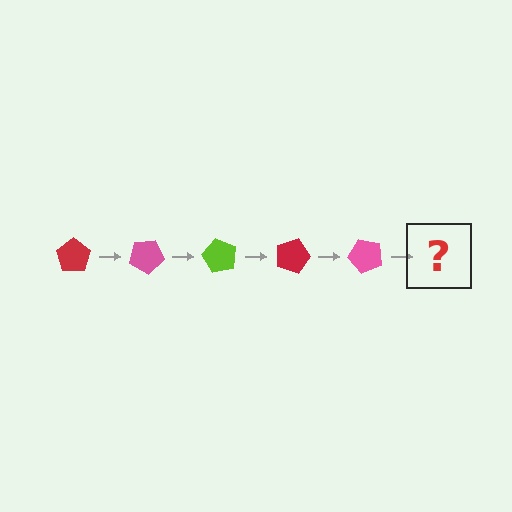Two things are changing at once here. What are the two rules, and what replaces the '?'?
The two rules are that it rotates 30 degrees each step and the color cycles through red, pink, and lime. The '?' should be a lime pentagon, rotated 150 degrees from the start.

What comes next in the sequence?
The next element should be a lime pentagon, rotated 150 degrees from the start.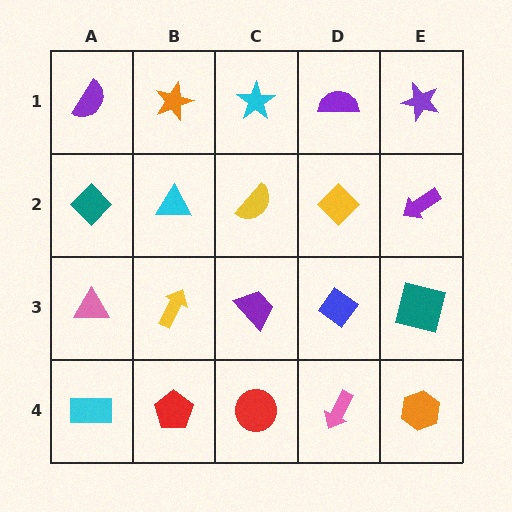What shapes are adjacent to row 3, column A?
A teal diamond (row 2, column A), a cyan rectangle (row 4, column A), a yellow arrow (row 3, column B).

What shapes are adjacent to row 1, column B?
A cyan triangle (row 2, column B), a purple semicircle (row 1, column A), a cyan star (row 1, column C).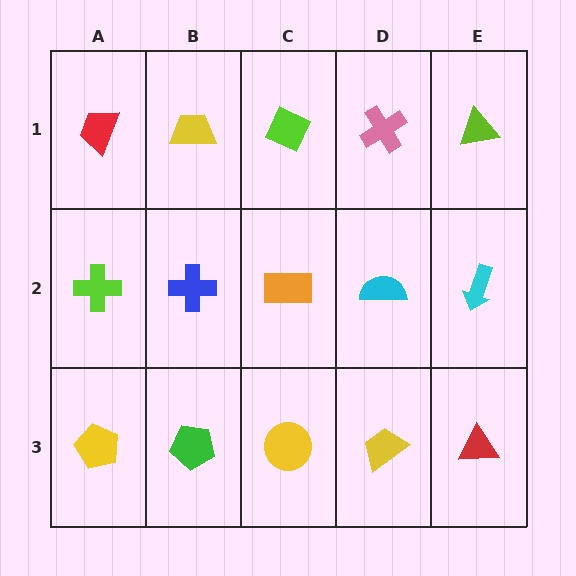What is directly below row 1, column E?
A cyan arrow.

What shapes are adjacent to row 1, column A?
A lime cross (row 2, column A), a yellow trapezoid (row 1, column B).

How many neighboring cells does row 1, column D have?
3.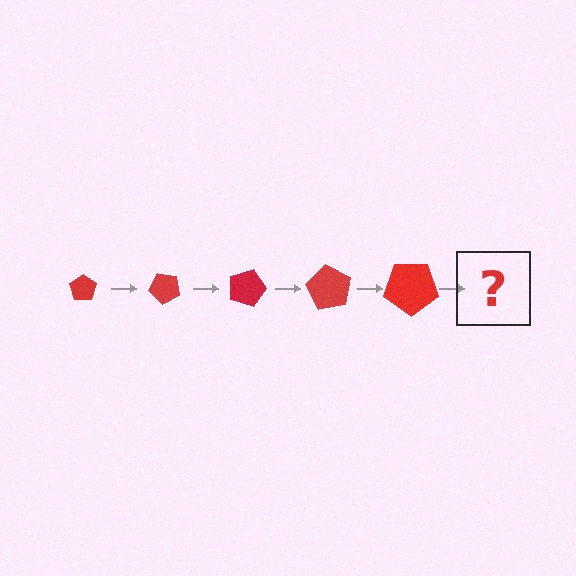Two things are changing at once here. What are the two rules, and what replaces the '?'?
The two rules are that the pentagon grows larger each step and it rotates 45 degrees each step. The '?' should be a pentagon, larger than the previous one and rotated 225 degrees from the start.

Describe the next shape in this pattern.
It should be a pentagon, larger than the previous one and rotated 225 degrees from the start.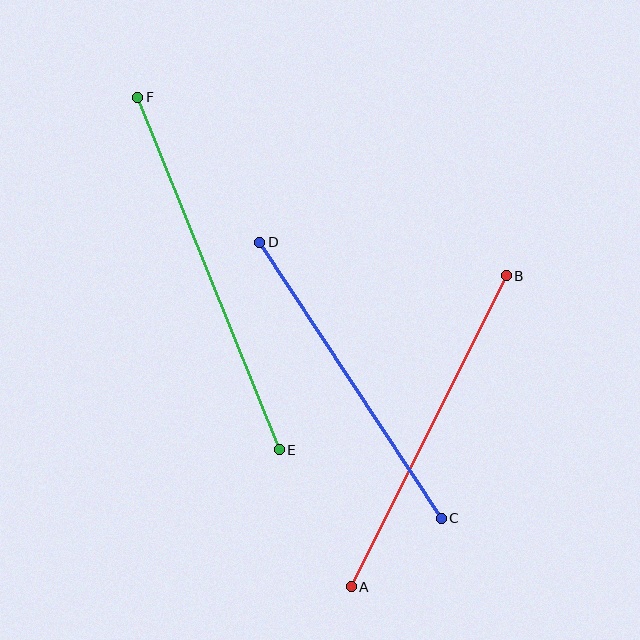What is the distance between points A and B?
The distance is approximately 348 pixels.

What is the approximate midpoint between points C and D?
The midpoint is at approximately (350, 380) pixels.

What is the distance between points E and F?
The distance is approximately 380 pixels.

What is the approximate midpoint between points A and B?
The midpoint is at approximately (429, 431) pixels.